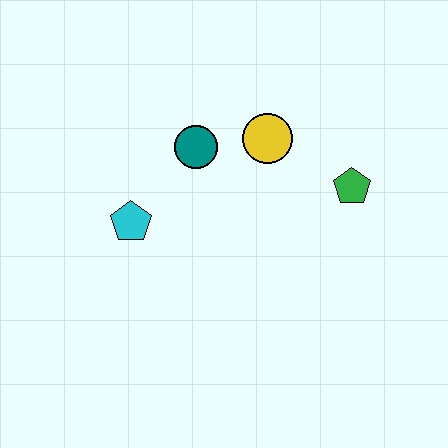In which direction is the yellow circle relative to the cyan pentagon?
The yellow circle is to the right of the cyan pentagon.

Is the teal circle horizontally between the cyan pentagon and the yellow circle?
Yes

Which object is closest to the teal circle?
The yellow circle is closest to the teal circle.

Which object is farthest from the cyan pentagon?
The green pentagon is farthest from the cyan pentagon.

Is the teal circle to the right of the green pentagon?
No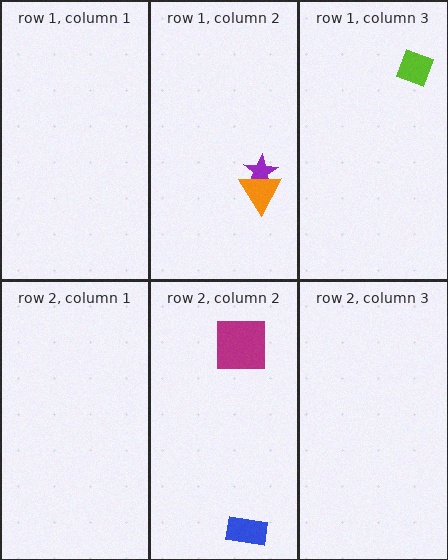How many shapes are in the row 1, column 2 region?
2.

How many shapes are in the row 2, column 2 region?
2.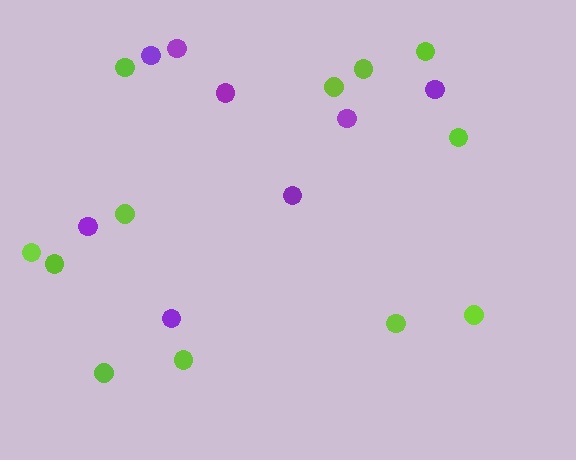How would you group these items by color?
There are 2 groups: one group of purple circles (8) and one group of lime circles (12).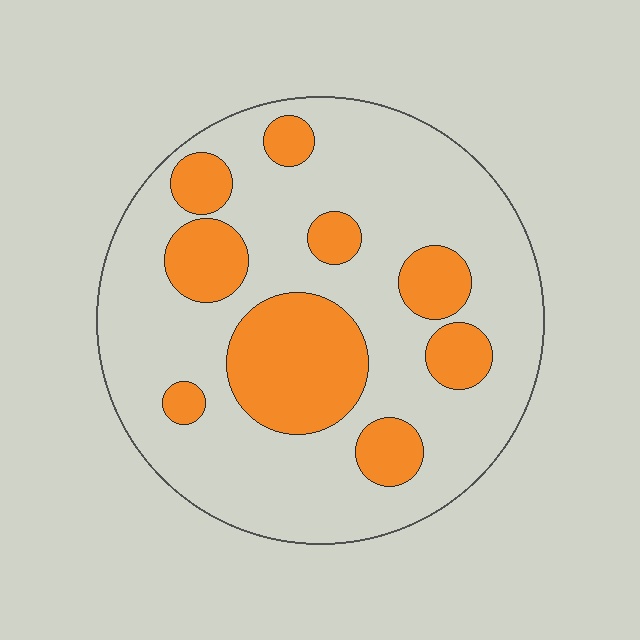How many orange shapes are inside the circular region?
9.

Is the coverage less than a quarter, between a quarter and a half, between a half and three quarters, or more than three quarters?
Between a quarter and a half.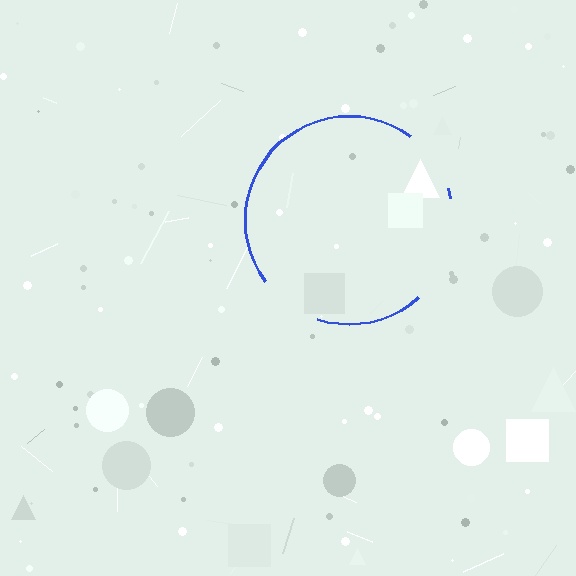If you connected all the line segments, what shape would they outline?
They would outline a circle.